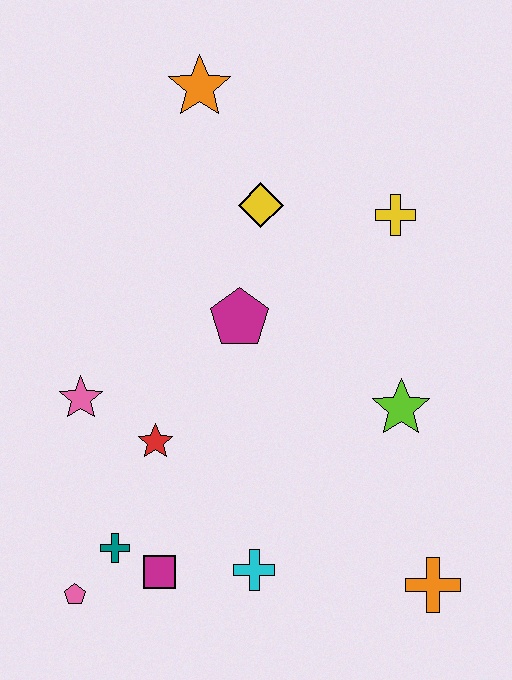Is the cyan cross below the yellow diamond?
Yes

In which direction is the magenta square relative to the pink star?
The magenta square is below the pink star.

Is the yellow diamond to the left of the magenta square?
No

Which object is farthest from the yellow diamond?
The pink pentagon is farthest from the yellow diamond.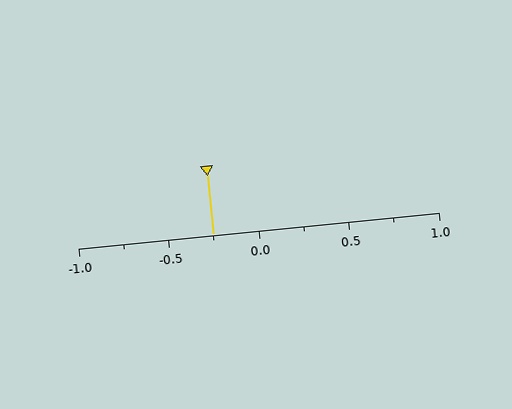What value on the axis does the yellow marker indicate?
The marker indicates approximately -0.25.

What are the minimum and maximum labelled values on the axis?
The axis runs from -1.0 to 1.0.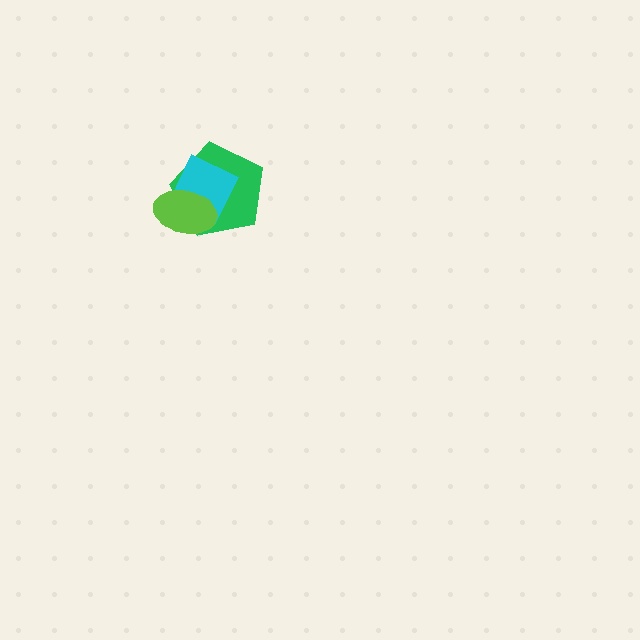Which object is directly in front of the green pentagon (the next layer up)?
The cyan diamond is directly in front of the green pentagon.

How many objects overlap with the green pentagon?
2 objects overlap with the green pentagon.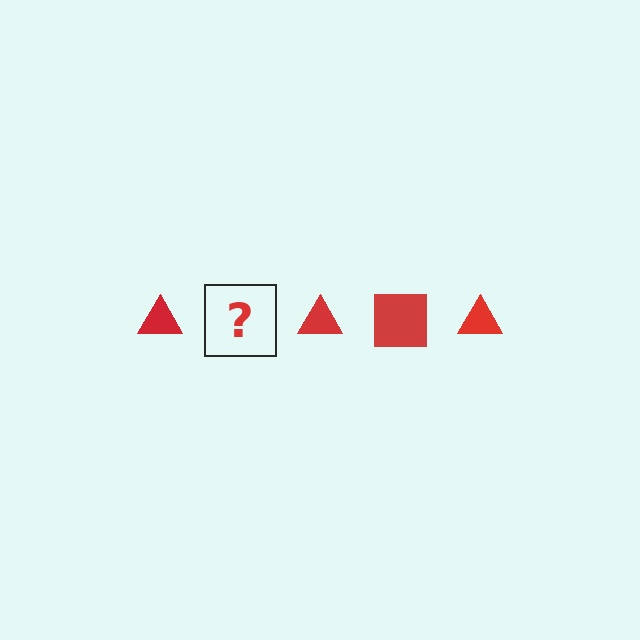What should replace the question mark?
The question mark should be replaced with a red square.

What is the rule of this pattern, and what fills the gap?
The rule is that the pattern cycles through triangle, square shapes in red. The gap should be filled with a red square.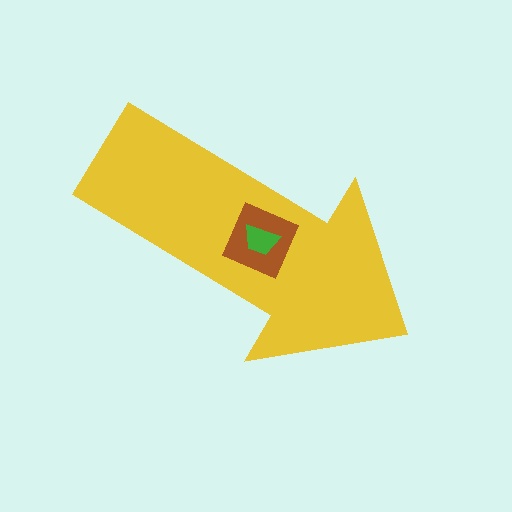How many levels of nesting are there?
3.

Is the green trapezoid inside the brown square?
Yes.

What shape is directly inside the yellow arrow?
The brown square.